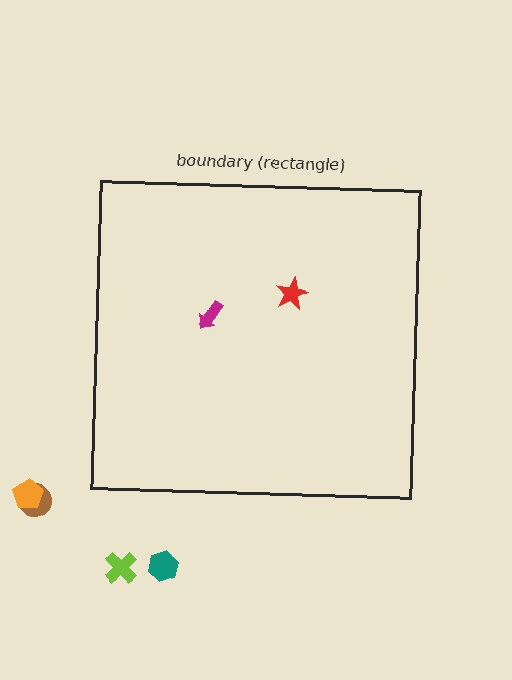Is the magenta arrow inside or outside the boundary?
Inside.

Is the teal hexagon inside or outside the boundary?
Outside.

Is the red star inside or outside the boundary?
Inside.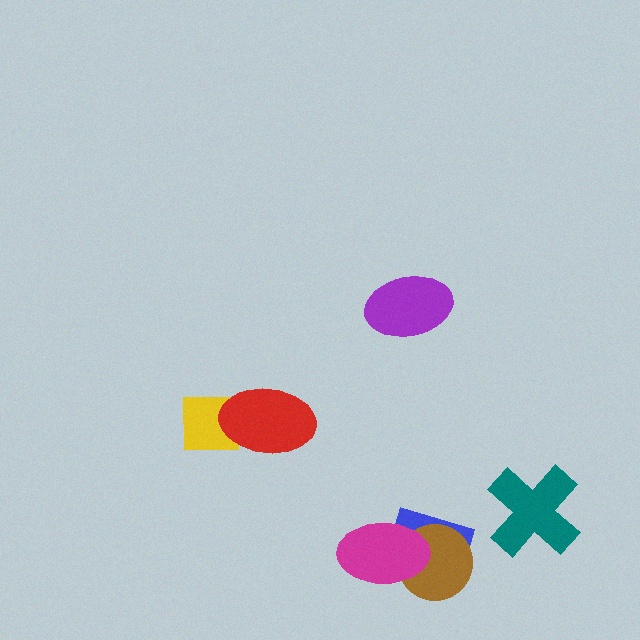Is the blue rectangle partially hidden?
Yes, it is partially covered by another shape.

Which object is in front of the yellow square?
The red ellipse is in front of the yellow square.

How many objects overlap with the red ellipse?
1 object overlaps with the red ellipse.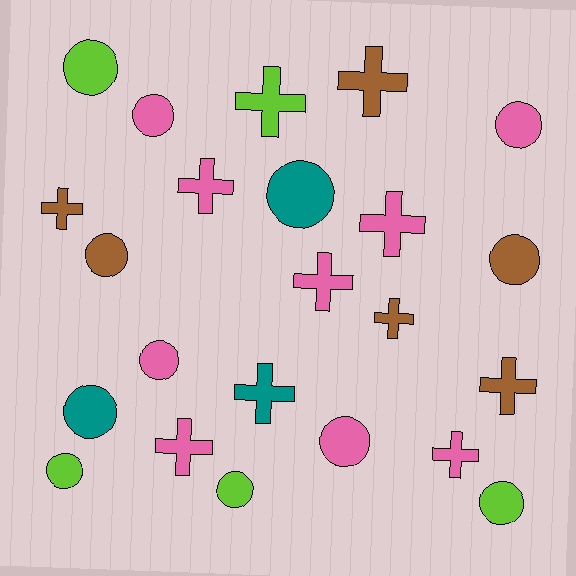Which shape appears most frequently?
Circle, with 12 objects.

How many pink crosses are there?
There are 5 pink crosses.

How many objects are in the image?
There are 23 objects.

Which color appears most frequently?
Pink, with 9 objects.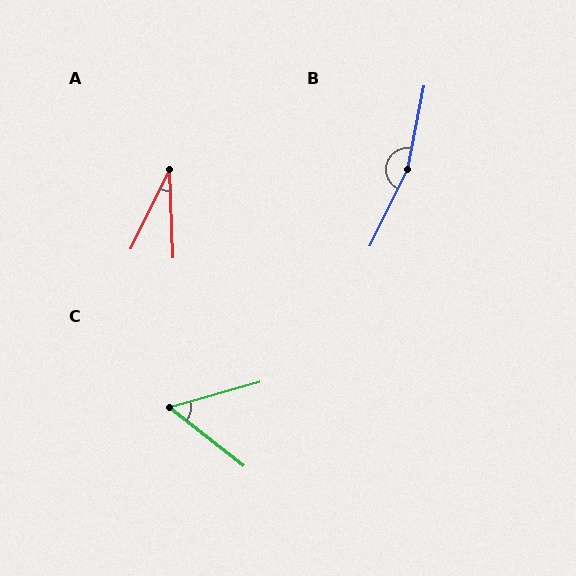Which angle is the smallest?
A, at approximately 28 degrees.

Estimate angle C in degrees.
Approximately 54 degrees.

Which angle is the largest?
B, at approximately 165 degrees.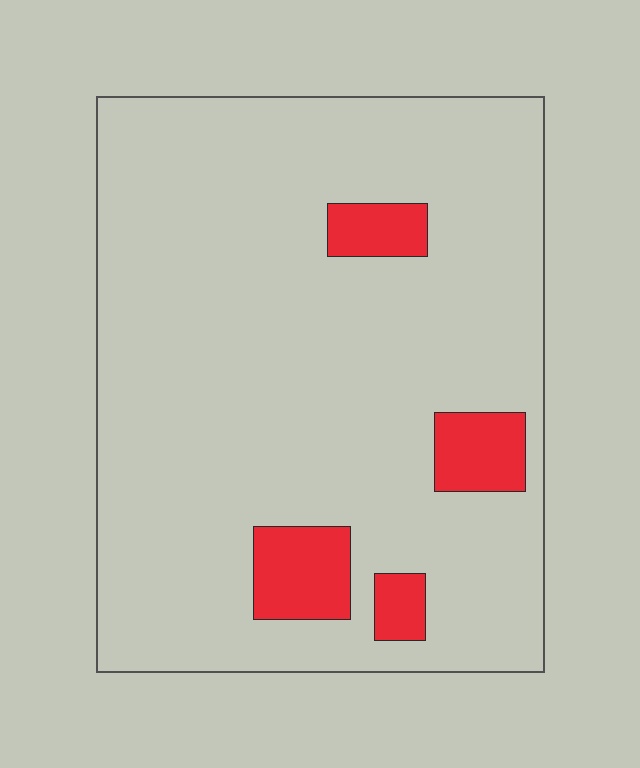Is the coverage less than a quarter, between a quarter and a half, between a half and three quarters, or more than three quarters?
Less than a quarter.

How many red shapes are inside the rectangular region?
4.